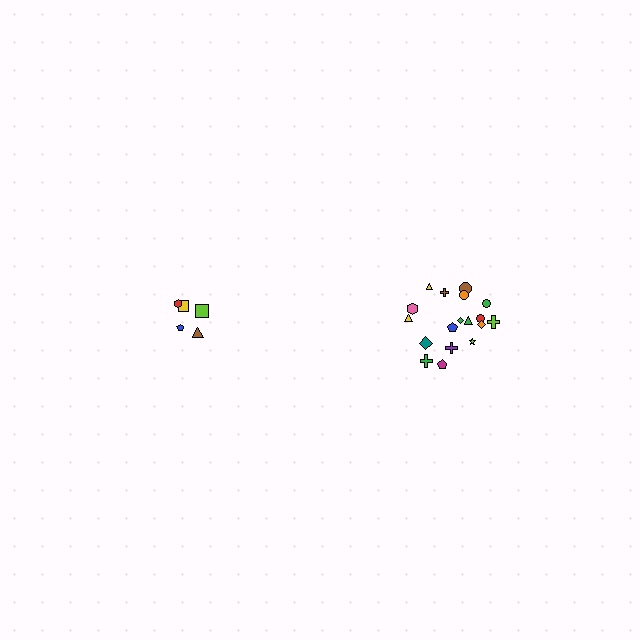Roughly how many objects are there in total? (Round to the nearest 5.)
Roughly 25 objects in total.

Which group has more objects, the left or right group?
The right group.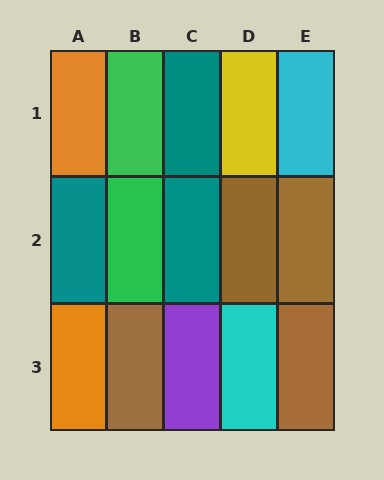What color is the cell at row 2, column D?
Brown.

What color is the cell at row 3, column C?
Purple.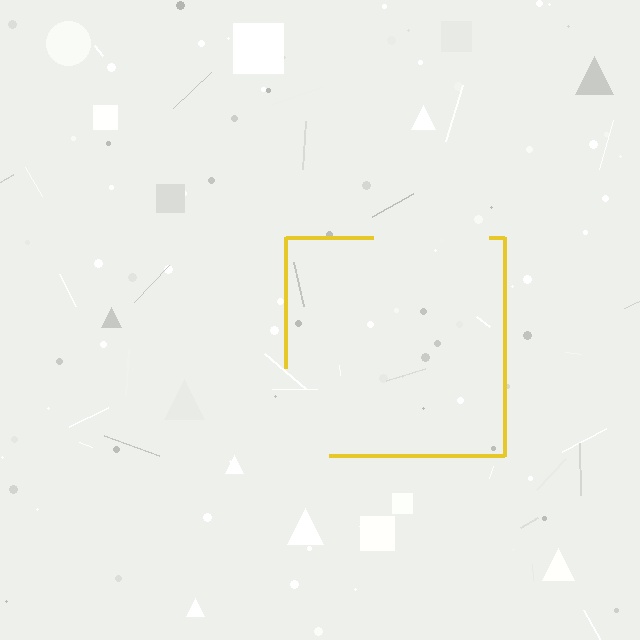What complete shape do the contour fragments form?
The contour fragments form a square.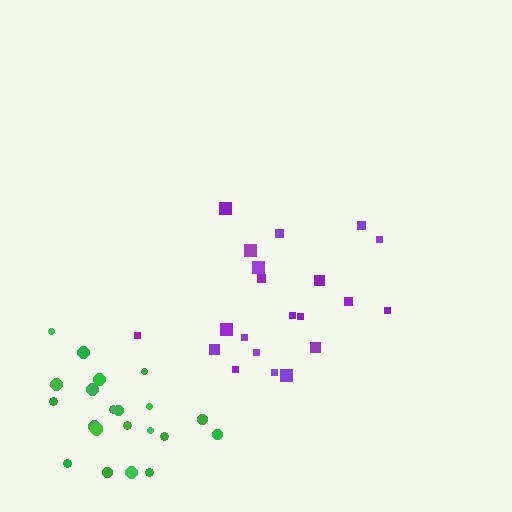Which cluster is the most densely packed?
Green.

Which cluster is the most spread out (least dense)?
Purple.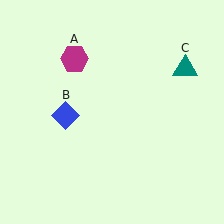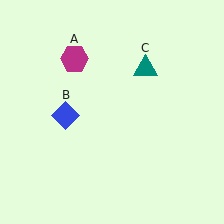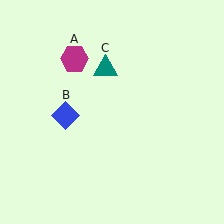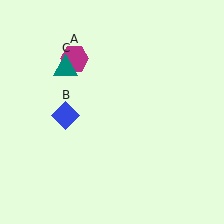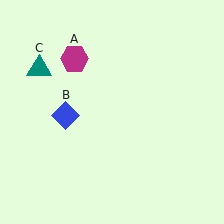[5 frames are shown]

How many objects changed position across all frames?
1 object changed position: teal triangle (object C).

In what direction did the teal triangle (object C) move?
The teal triangle (object C) moved left.